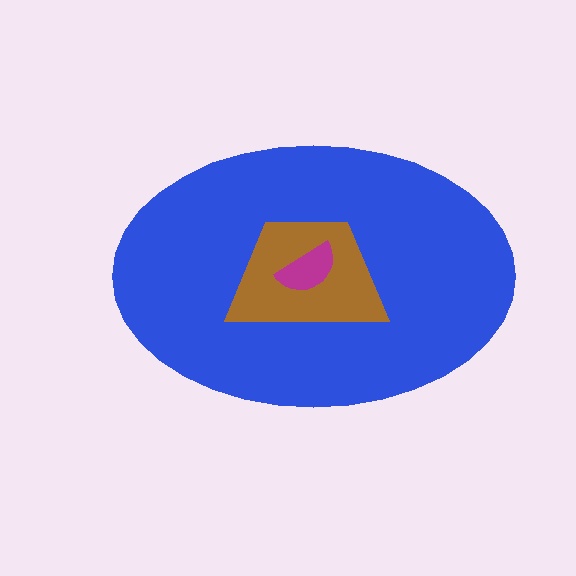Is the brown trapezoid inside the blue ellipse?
Yes.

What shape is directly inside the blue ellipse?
The brown trapezoid.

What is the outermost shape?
The blue ellipse.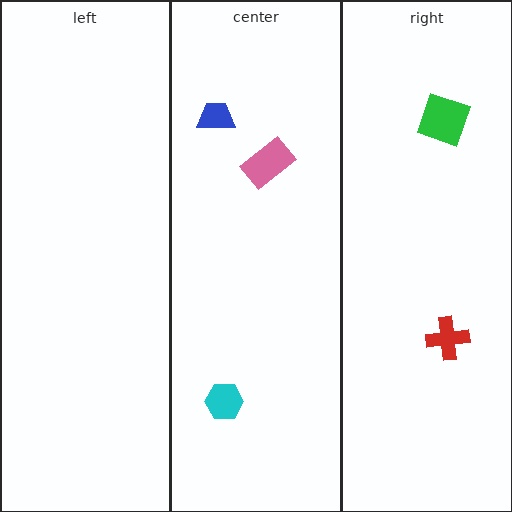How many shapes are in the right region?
2.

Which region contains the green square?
The right region.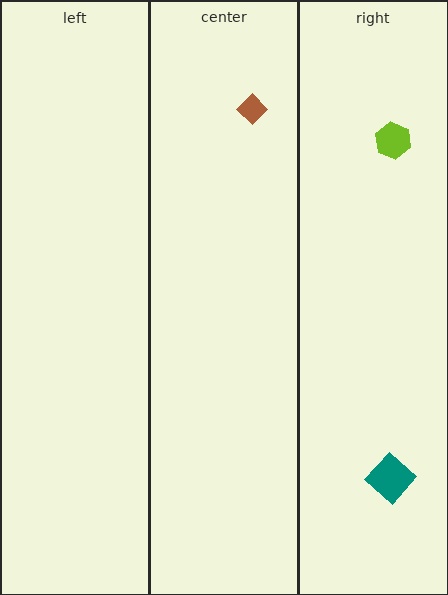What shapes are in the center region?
The brown diamond.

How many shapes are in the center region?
1.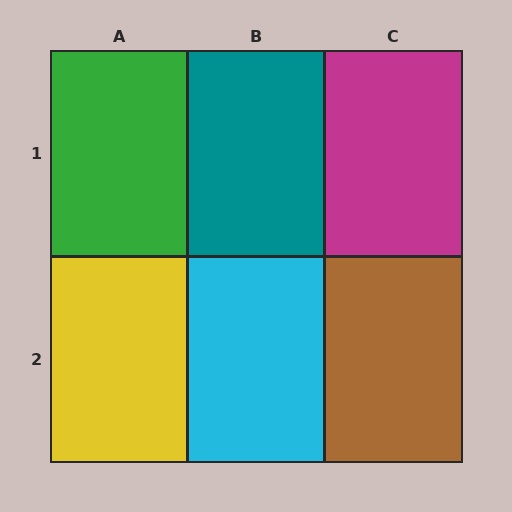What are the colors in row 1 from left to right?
Green, teal, magenta.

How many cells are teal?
1 cell is teal.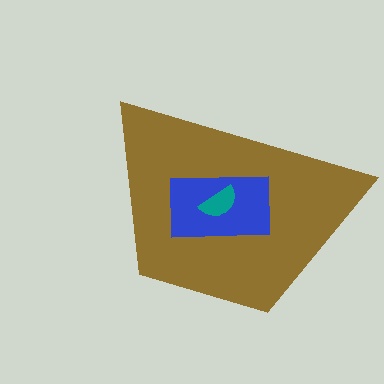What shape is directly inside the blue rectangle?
The teal semicircle.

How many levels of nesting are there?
3.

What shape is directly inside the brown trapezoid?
The blue rectangle.